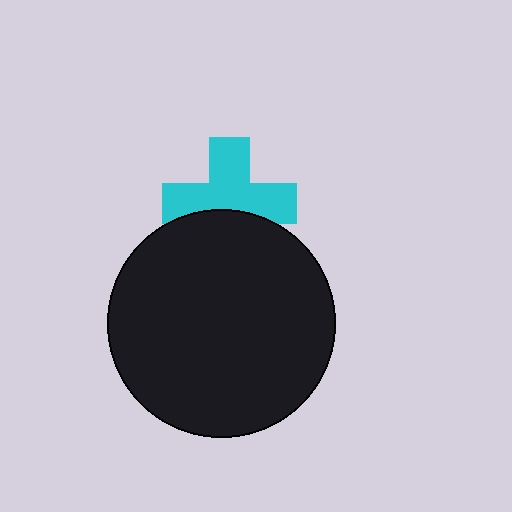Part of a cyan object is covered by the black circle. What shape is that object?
It is a cross.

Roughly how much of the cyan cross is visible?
Most of it is visible (roughly 67%).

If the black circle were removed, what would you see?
You would see the complete cyan cross.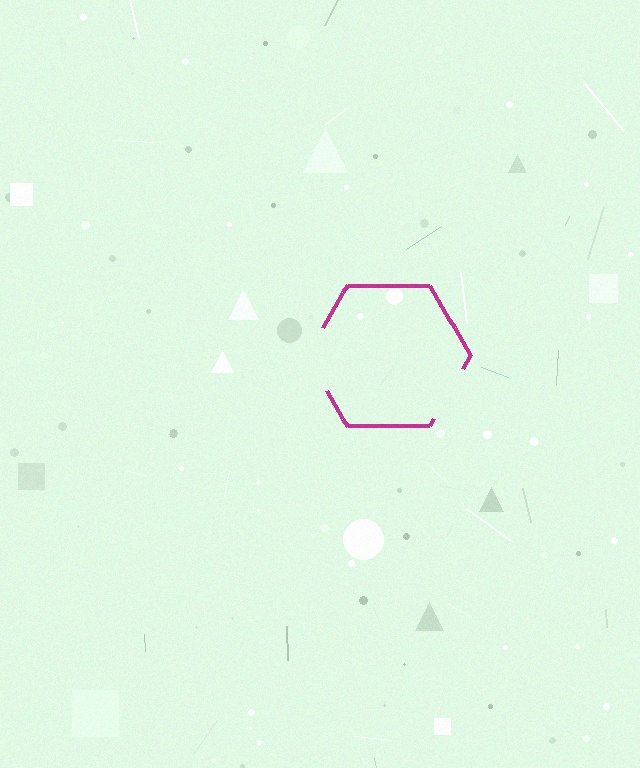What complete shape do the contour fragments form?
The contour fragments form a hexagon.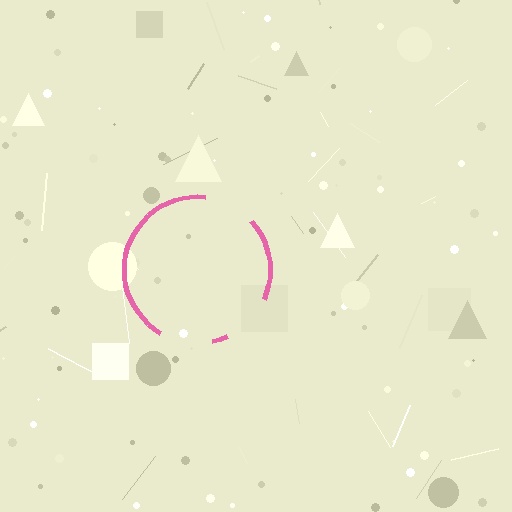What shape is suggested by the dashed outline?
The dashed outline suggests a circle.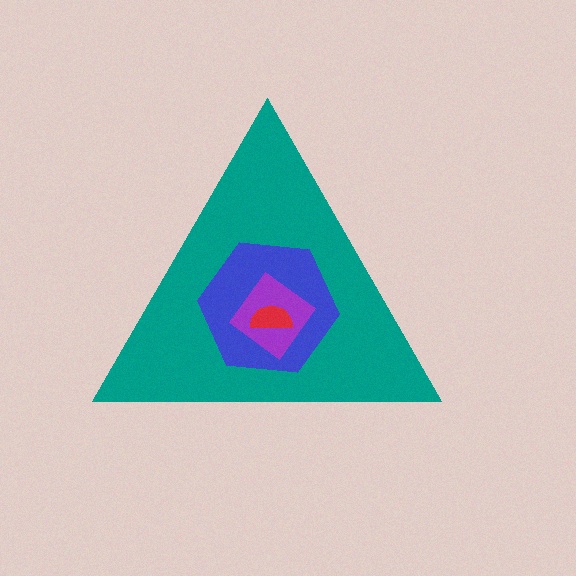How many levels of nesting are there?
4.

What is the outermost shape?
The teal triangle.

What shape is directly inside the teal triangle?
The blue hexagon.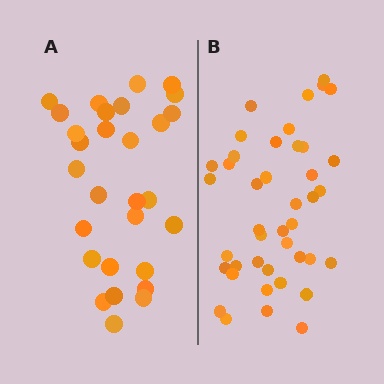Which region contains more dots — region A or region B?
Region B (the right region) has more dots.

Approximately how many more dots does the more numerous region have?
Region B has approximately 15 more dots than region A.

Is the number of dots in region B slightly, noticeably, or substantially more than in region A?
Region B has noticeably more, but not dramatically so. The ratio is roughly 1.4 to 1.